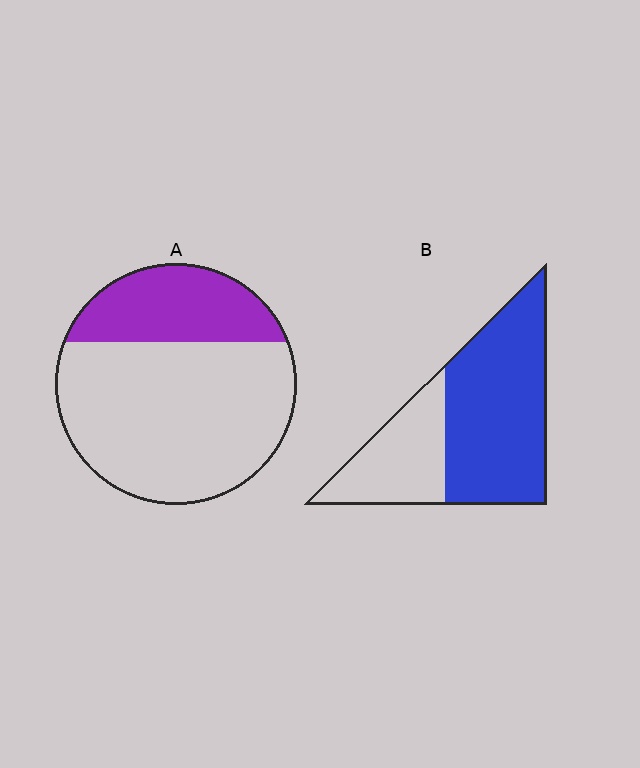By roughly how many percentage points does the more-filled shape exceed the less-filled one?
By roughly 40 percentage points (B over A).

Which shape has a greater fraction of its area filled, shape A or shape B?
Shape B.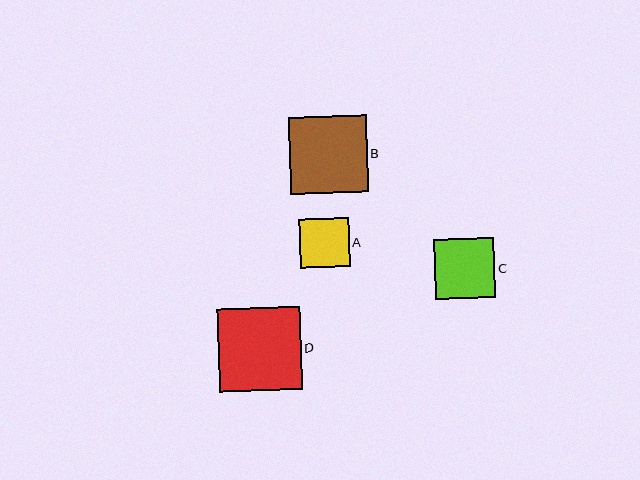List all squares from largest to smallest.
From largest to smallest: D, B, C, A.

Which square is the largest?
Square D is the largest with a size of approximately 83 pixels.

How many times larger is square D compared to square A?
Square D is approximately 1.7 times the size of square A.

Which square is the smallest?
Square A is the smallest with a size of approximately 50 pixels.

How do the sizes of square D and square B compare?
Square D and square B are approximately the same size.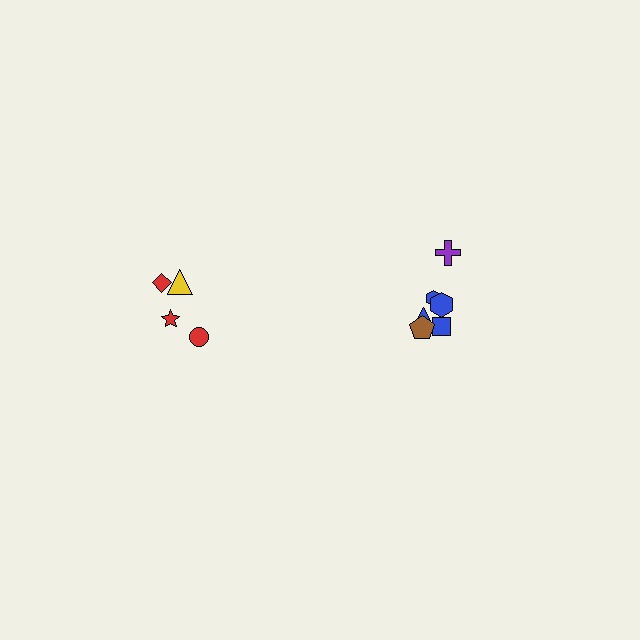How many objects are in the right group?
There are 6 objects.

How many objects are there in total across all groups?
There are 10 objects.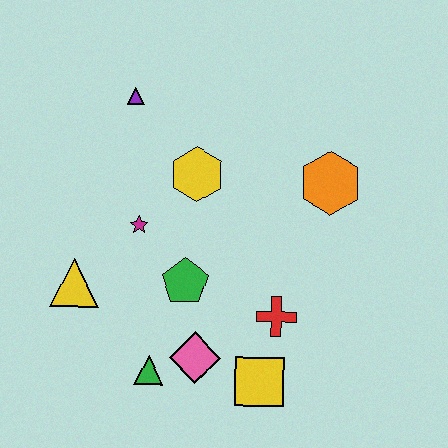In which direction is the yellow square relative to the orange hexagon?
The yellow square is below the orange hexagon.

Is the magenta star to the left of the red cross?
Yes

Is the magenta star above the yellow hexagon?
No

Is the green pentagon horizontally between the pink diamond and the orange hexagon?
No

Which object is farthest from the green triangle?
The purple triangle is farthest from the green triangle.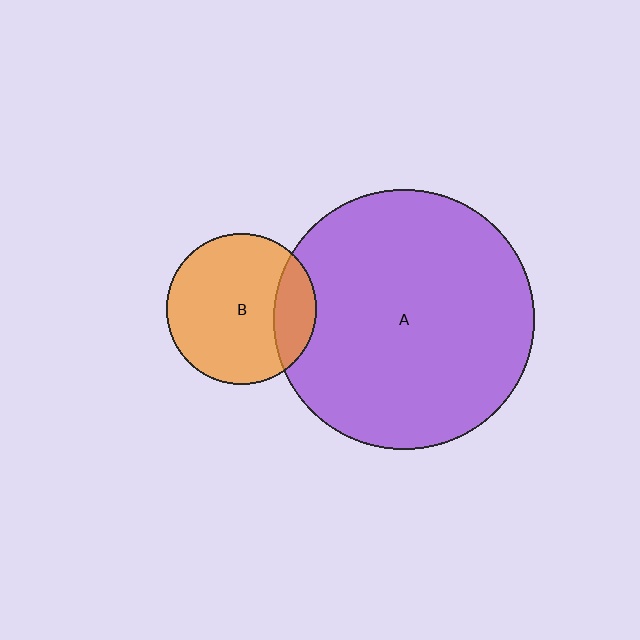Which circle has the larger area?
Circle A (purple).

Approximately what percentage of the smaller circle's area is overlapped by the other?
Approximately 20%.